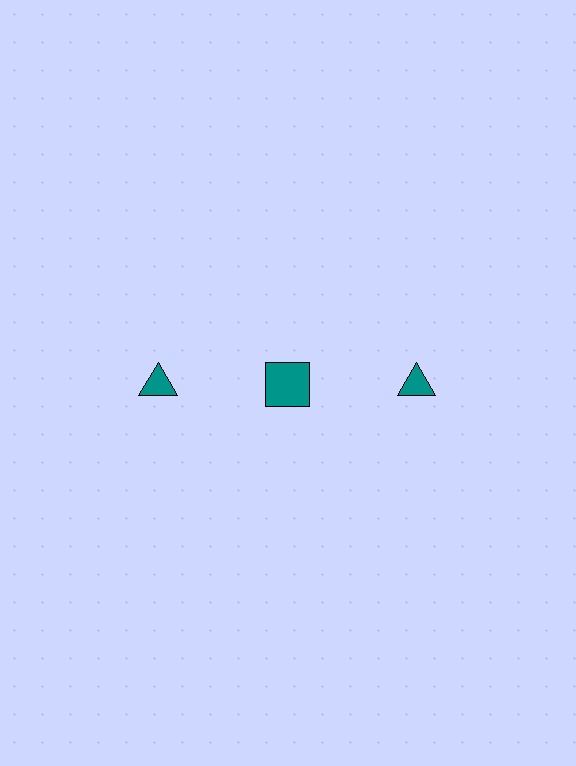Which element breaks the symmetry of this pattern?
The teal square in the top row, second from left column breaks the symmetry. All other shapes are teal triangles.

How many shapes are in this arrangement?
There are 3 shapes arranged in a grid pattern.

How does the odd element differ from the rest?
It has a different shape: square instead of triangle.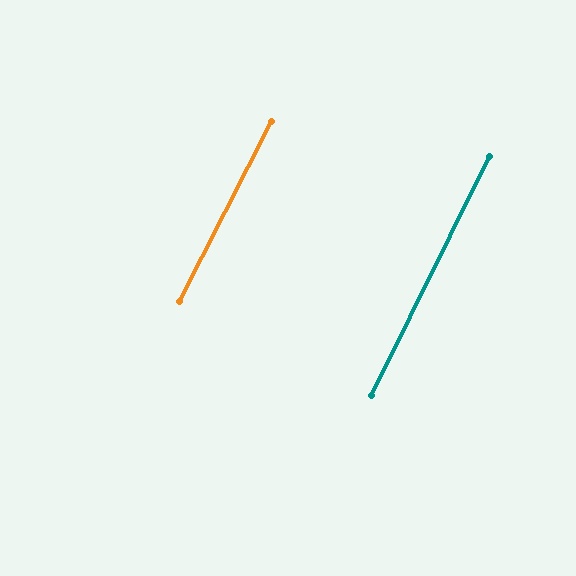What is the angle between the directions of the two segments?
Approximately 1 degree.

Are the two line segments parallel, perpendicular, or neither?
Parallel — their directions differ by only 0.8°.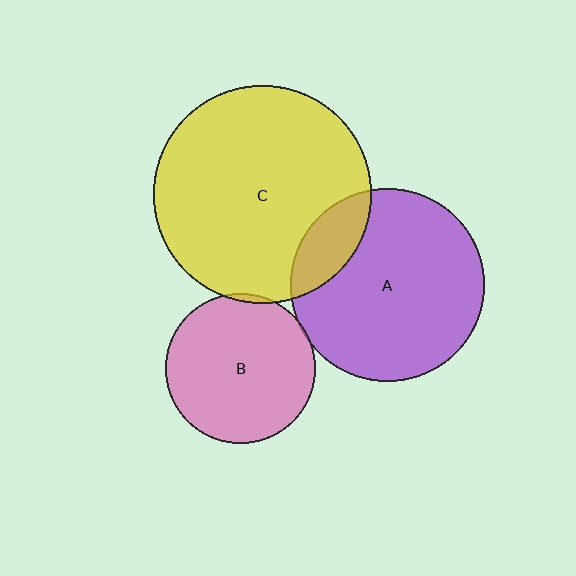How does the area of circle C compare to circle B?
Approximately 2.1 times.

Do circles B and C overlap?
Yes.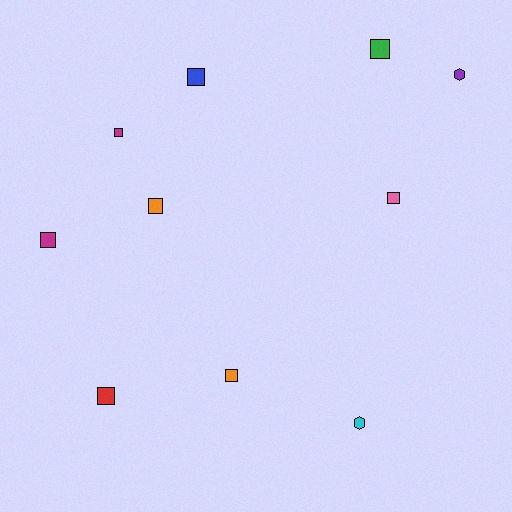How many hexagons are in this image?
There are 2 hexagons.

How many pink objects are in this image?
There is 1 pink object.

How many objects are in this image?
There are 10 objects.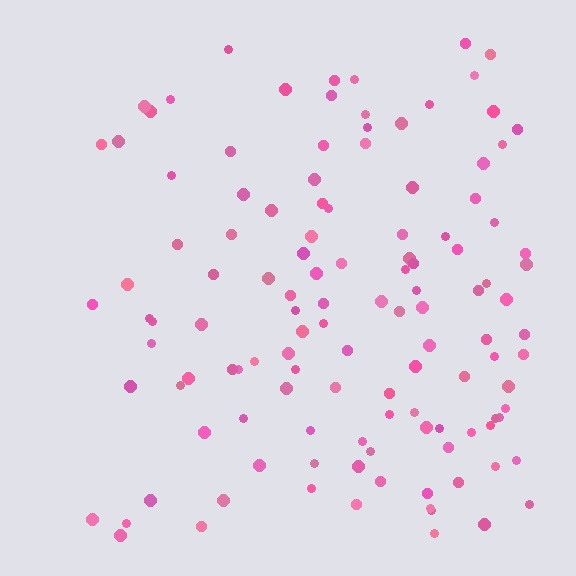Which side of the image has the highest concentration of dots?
The right.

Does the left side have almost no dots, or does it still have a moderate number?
Still a moderate number, just noticeably fewer than the right.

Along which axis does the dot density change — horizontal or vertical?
Horizontal.